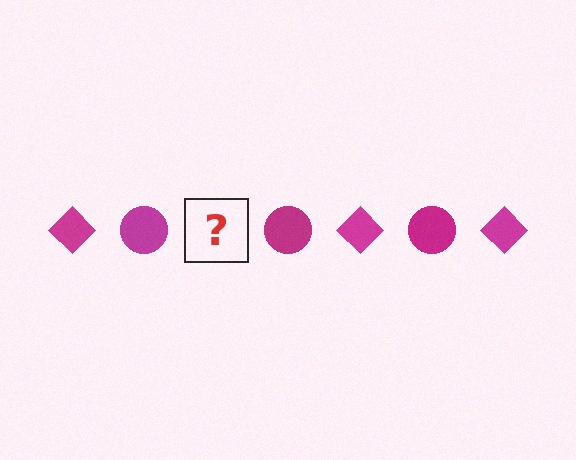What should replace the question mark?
The question mark should be replaced with a magenta diamond.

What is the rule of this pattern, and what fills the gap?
The rule is that the pattern cycles through diamond, circle shapes in magenta. The gap should be filled with a magenta diamond.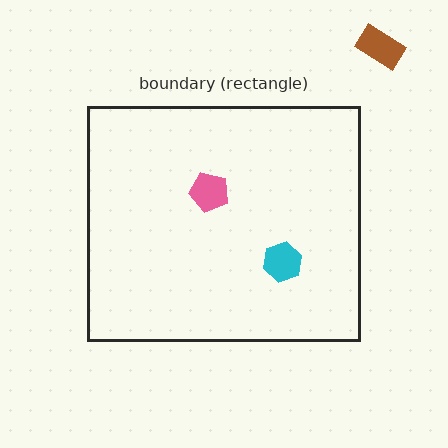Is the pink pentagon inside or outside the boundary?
Inside.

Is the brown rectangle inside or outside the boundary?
Outside.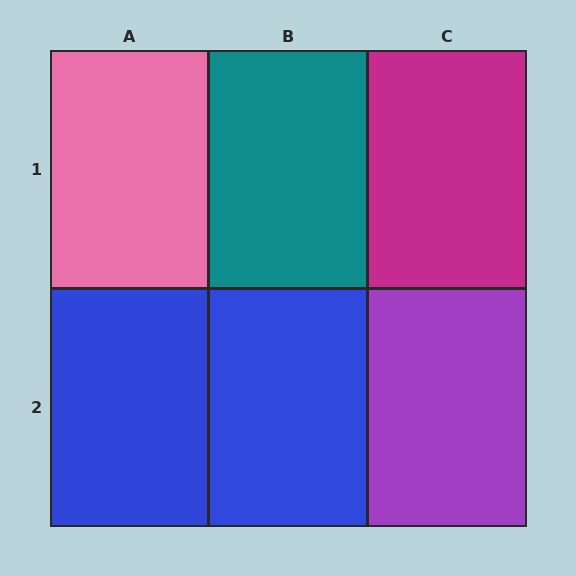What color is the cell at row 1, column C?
Magenta.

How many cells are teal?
1 cell is teal.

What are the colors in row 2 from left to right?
Blue, blue, purple.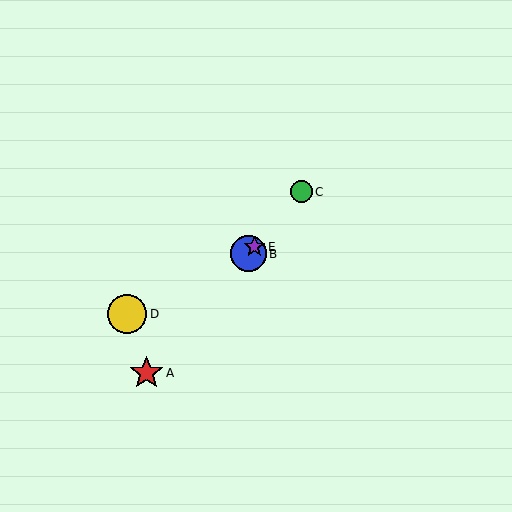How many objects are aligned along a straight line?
4 objects (A, B, C, E) are aligned along a straight line.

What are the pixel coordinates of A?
Object A is at (146, 373).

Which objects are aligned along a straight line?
Objects A, B, C, E are aligned along a straight line.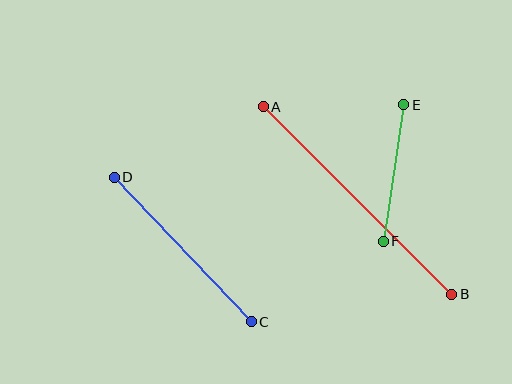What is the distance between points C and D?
The distance is approximately 199 pixels.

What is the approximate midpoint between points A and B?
The midpoint is at approximately (358, 201) pixels.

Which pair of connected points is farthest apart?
Points A and B are farthest apart.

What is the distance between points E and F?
The distance is approximately 138 pixels.